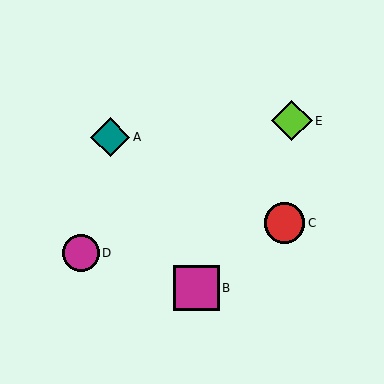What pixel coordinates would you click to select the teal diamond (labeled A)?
Click at (110, 137) to select the teal diamond A.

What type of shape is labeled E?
Shape E is a lime diamond.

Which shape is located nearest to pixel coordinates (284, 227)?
The red circle (labeled C) at (285, 223) is nearest to that location.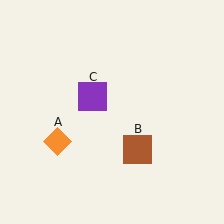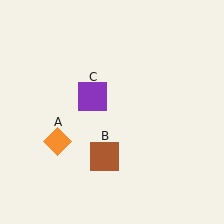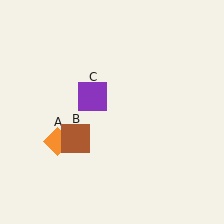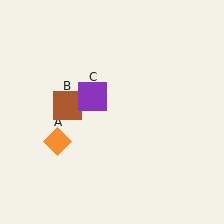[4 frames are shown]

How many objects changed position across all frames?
1 object changed position: brown square (object B).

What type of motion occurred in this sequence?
The brown square (object B) rotated clockwise around the center of the scene.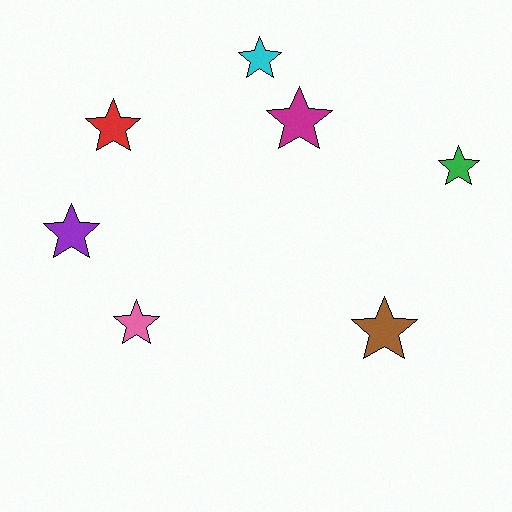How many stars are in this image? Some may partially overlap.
There are 7 stars.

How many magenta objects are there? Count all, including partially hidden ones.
There is 1 magenta object.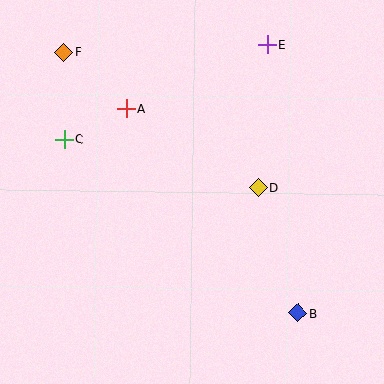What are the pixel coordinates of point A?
Point A is at (126, 109).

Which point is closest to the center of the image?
Point D at (258, 188) is closest to the center.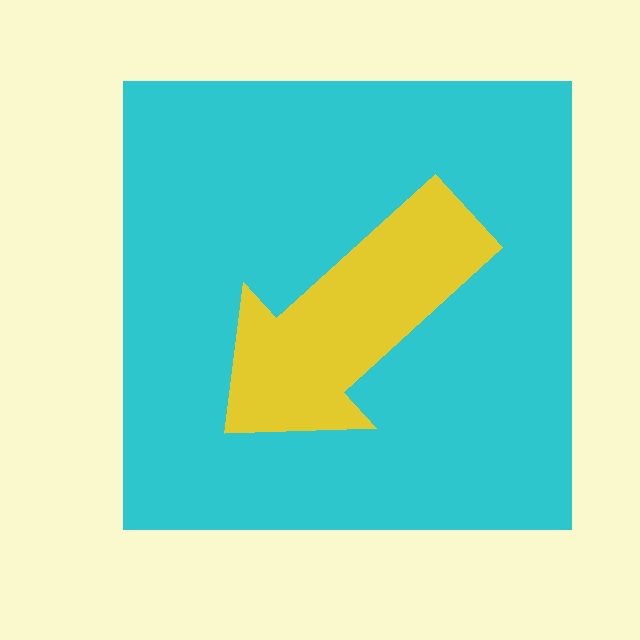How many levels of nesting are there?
2.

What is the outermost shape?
The cyan square.